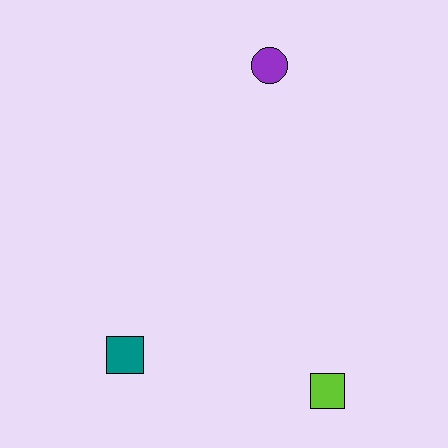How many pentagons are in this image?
There are no pentagons.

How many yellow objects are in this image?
There are no yellow objects.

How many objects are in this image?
There are 3 objects.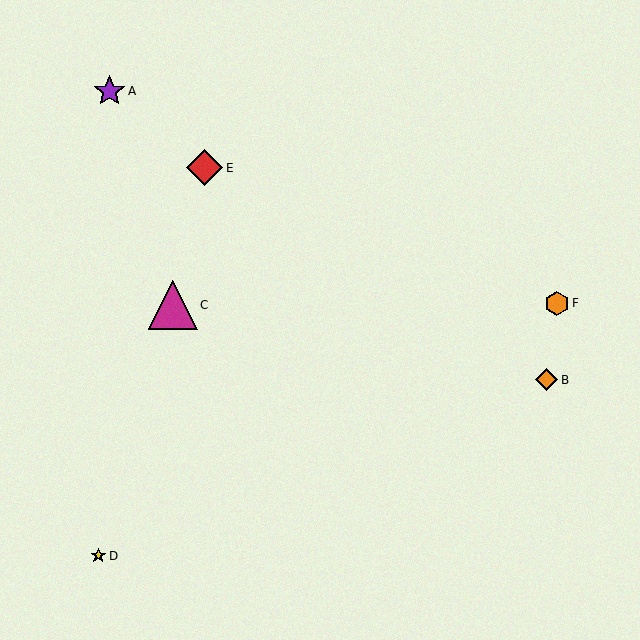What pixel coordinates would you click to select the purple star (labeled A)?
Click at (109, 91) to select the purple star A.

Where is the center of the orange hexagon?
The center of the orange hexagon is at (557, 303).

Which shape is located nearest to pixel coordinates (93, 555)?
The yellow star (labeled D) at (98, 556) is nearest to that location.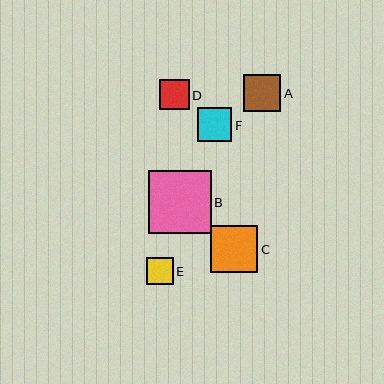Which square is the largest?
Square B is the largest with a size of approximately 63 pixels.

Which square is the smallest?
Square E is the smallest with a size of approximately 27 pixels.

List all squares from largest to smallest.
From largest to smallest: B, C, A, F, D, E.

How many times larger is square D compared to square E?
Square D is approximately 1.1 times the size of square E.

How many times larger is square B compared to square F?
Square B is approximately 1.8 times the size of square F.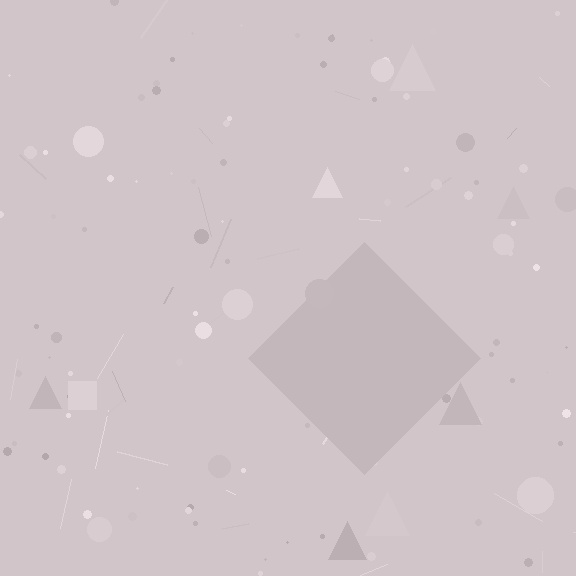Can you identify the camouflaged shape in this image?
The camouflaged shape is a diamond.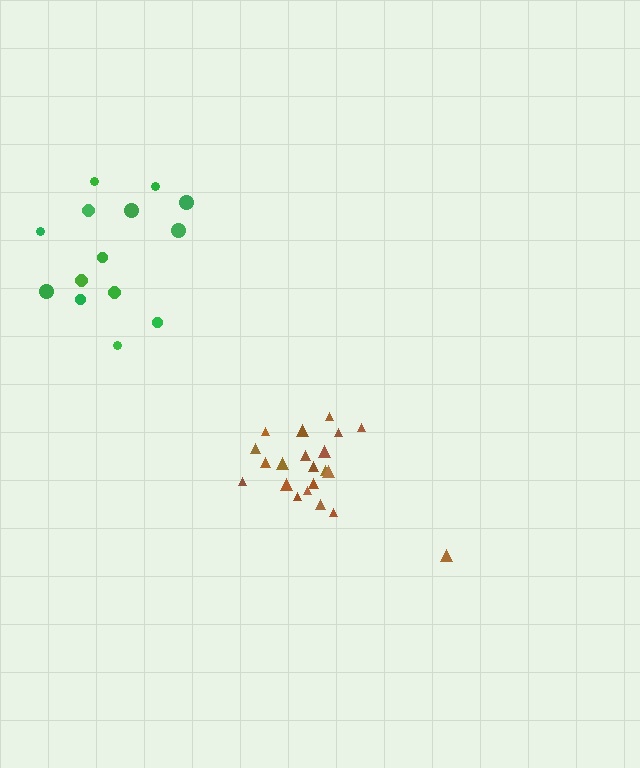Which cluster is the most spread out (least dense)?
Green.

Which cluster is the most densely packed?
Brown.